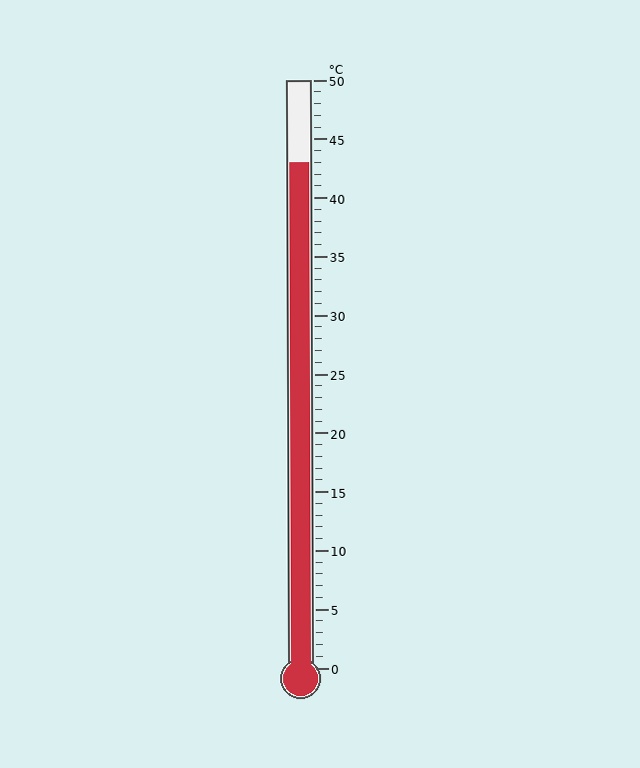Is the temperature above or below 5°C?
The temperature is above 5°C.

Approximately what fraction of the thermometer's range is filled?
The thermometer is filled to approximately 85% of its range.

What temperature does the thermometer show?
The thermometer shows approximately 43°C.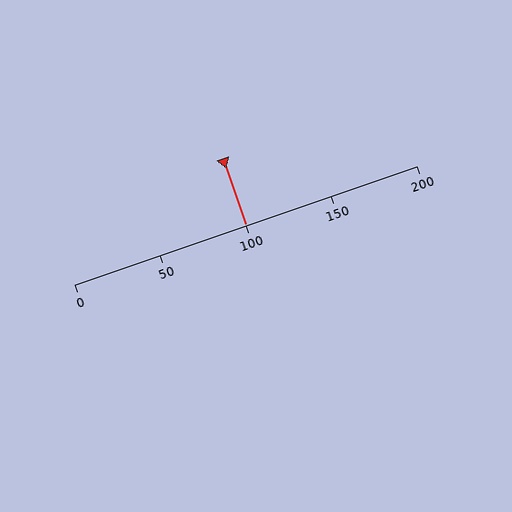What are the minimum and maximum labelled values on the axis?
The axis runs from 0 to 200.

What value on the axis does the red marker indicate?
The marker indicates approximately 100.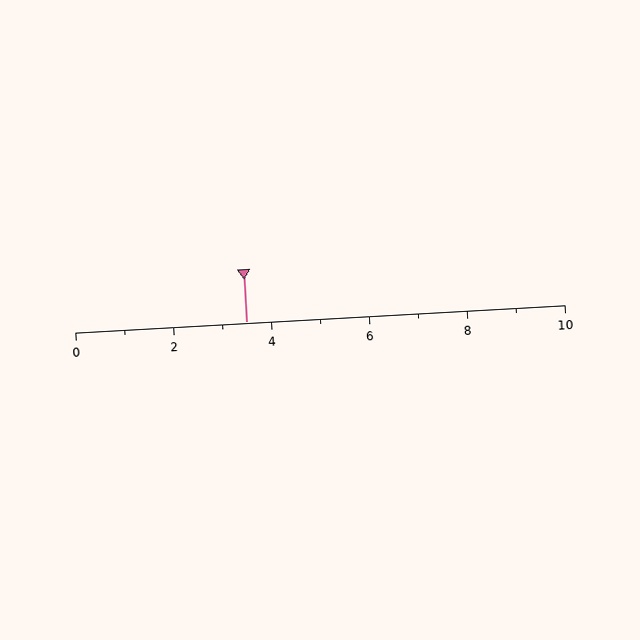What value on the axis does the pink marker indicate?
The marker indicates approximately 3.5.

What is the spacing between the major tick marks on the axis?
The major ticks are spaced 2 apart.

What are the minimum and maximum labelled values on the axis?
The axis runs from 0 to 10.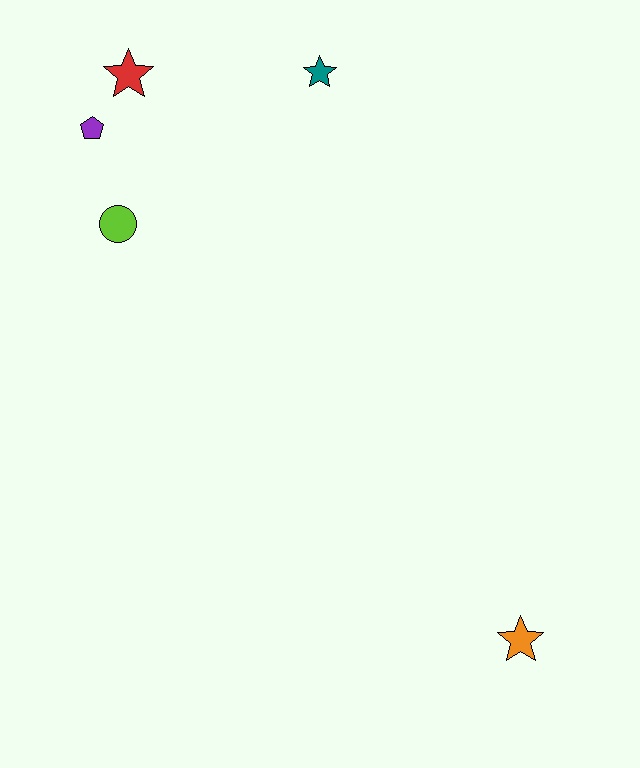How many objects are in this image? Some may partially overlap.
There are 5 objects.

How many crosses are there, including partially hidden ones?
There are no crosses.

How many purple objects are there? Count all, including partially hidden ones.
There is 1 purple object.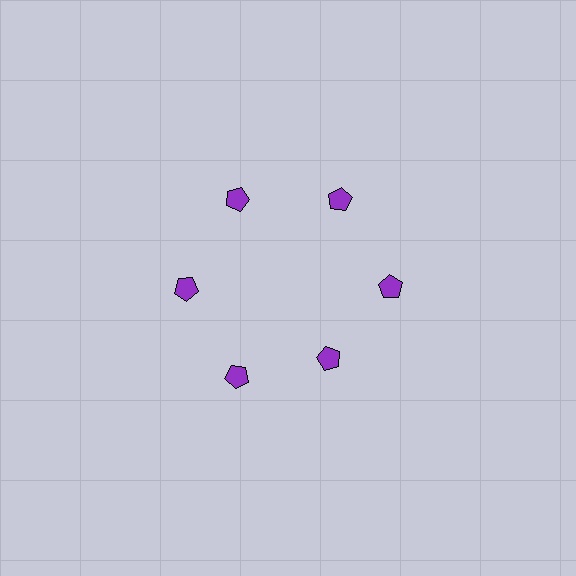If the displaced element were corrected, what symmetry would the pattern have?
It would have 6-fold rotational symmetry — the pattern would map onto itself every 60 degrees.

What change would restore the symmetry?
The symmetry would be restored by moving it outward, back onto the ring so that all 6 pentagons sit at equal angles and equal distance from the center.